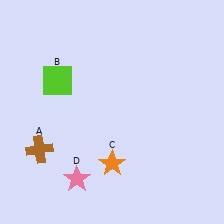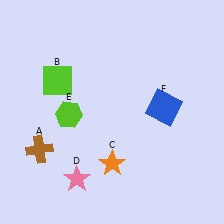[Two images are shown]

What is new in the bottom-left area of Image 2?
A lime hexagon (E) was added in the bottom-left area of Image 2.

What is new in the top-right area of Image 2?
A blue square (F) was added in the top-right area of Image 2.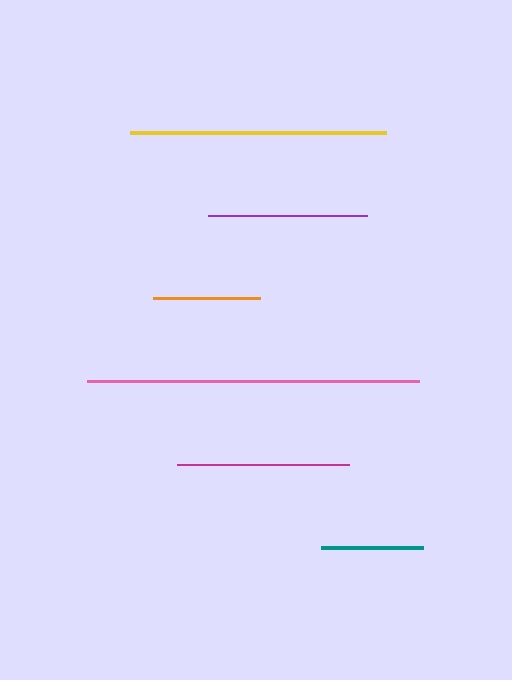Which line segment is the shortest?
The teal line is the shortest at approximately 102 pixels.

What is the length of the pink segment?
The pink segment is approximately 332 pixels long.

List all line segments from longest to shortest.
From longest to shortest: pink, yellow, magenta, purple, orange, teal.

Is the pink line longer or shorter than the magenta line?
The pink line is longer than the magenta line.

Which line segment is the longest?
The pink line is the longest at approximately 332 pixels.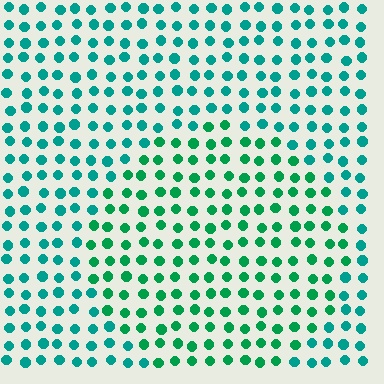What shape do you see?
I see a circle.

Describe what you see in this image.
The image is filled with small teal elements in a uniform arrangement. A circle-shaped region is visible where the elements are tinted to a slightly different hue, forming a subtle color boundary.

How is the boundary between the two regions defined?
The boundary is defined purely by a slight shift in hue (about 26 degrees). Spacing, size, and orientation are identical on both sides.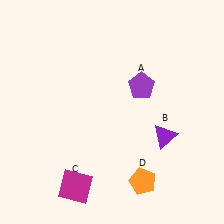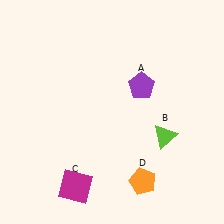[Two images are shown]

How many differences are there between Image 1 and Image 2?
There is 1 difference between the two images.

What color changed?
The triangle (B) changed from purple in Image 1 to lime in Image 2.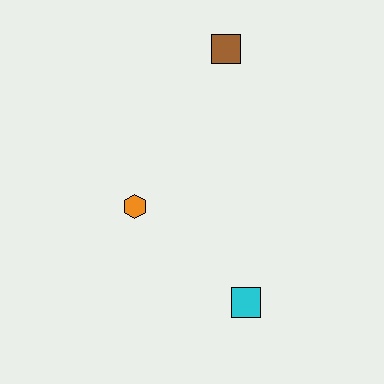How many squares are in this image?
There are 2 squares.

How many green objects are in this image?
There are no green objects.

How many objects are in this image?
There are 3 objects.